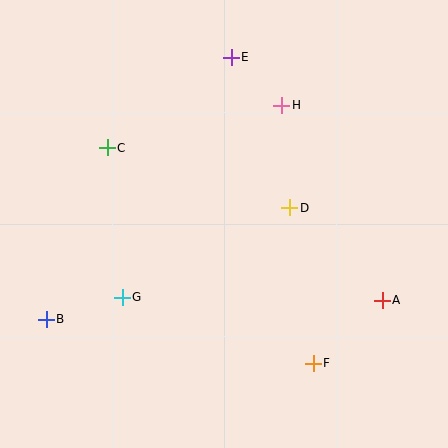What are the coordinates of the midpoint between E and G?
The midpoint between E and G is at (177, 177).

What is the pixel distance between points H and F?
The distance between H and F is 260 pixels.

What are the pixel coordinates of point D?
Point D is at (290, 208).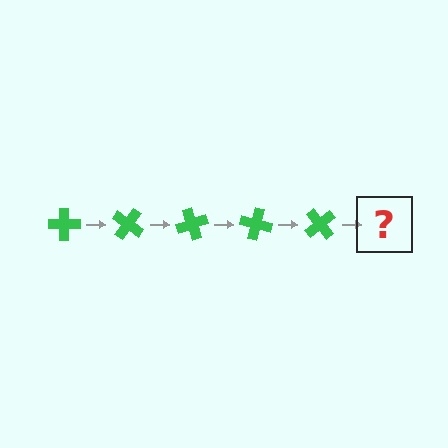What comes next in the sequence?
The next element should be a green cross rotated 175 degrees.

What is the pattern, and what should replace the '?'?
The pattern is that the cross rotates 35 degrees each step. The '?' should be a green cross rotated 175 degrees.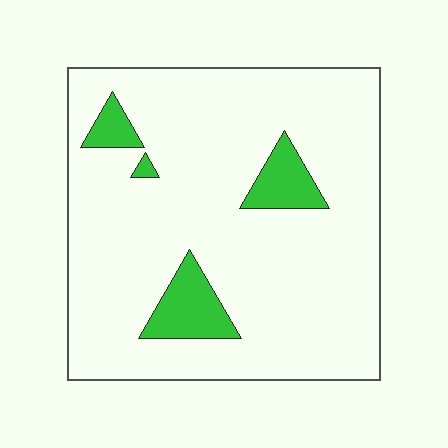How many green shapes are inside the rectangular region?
4.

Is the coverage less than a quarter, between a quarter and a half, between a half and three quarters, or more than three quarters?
Less than a quarter.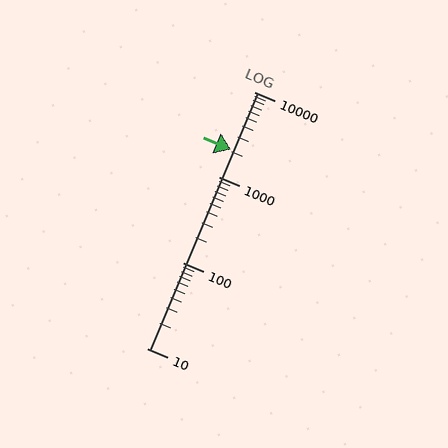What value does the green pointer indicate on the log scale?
The pointer indicates approximately 2100.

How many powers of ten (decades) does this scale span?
The scale spans 3 decades, from 10 to 10000.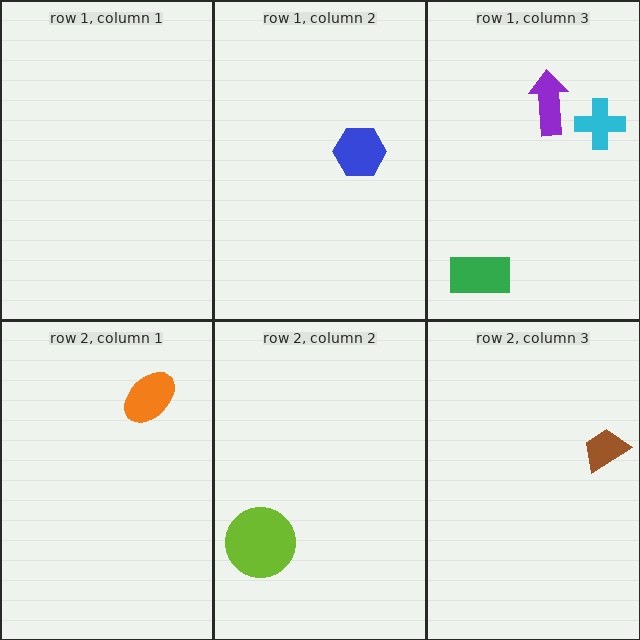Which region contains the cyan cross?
The row 1, column 3 region.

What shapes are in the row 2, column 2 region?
The lime circle.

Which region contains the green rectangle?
The row 1, column 3 region.